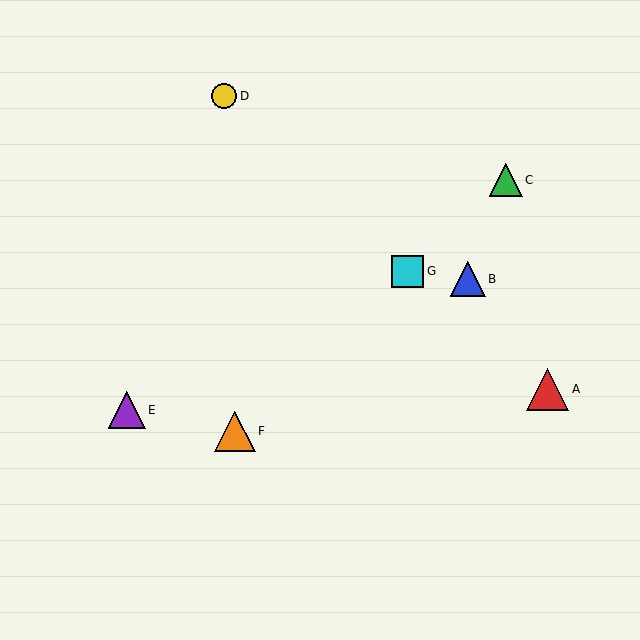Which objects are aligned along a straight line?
Objects C, F, G are aligned along a straight line.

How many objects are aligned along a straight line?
3 objects (C, F, G) are aligned along a straight line.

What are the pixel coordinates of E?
Object E is at (127, 410).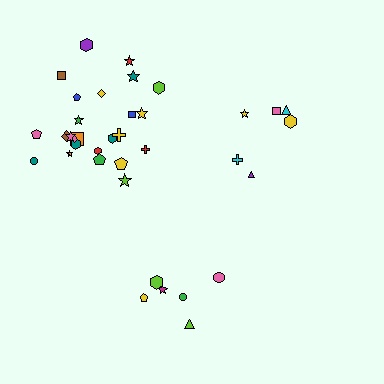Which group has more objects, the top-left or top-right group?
The top-left group.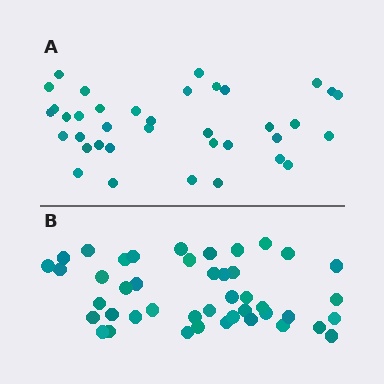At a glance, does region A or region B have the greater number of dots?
Region B (the bottom region) has more dots.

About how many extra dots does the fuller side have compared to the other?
Region B has roughly 8 or so more dots than region A.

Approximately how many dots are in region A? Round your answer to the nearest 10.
About 40 dots. (The exact count is 37, which rounds to 40.)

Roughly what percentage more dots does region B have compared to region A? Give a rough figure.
About 20% more.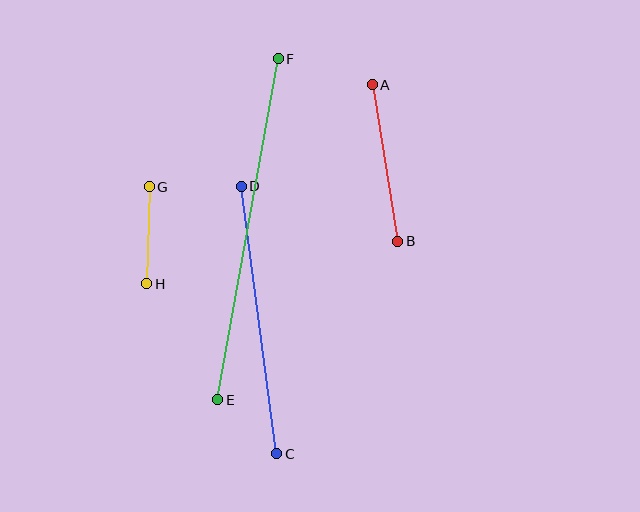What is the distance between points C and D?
The distance is approximately 270 pixels.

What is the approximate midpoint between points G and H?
The midpoint is at approximately (148, 235) pixels.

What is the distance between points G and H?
The distance is approximately 97 pixels.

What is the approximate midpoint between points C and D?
The midpoint is at approximately (259, 320) pixels.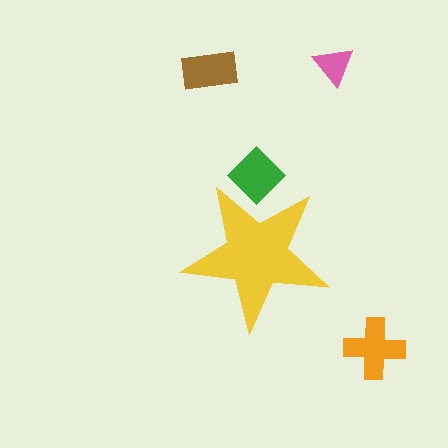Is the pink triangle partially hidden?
No, the pink triangle is fully visible.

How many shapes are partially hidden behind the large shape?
1 shape is partially hidden.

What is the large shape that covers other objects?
A yellow star.